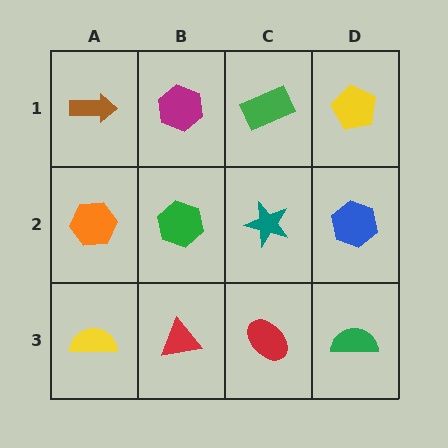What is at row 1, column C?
A green rectangle.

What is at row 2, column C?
A teal star.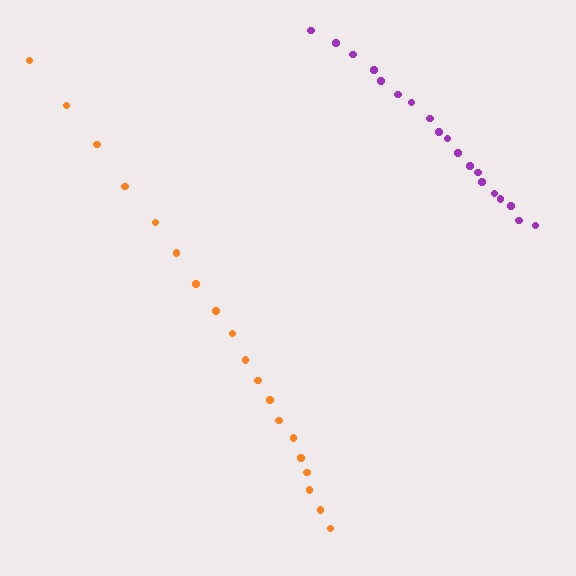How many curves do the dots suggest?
There are 2 distinct paths.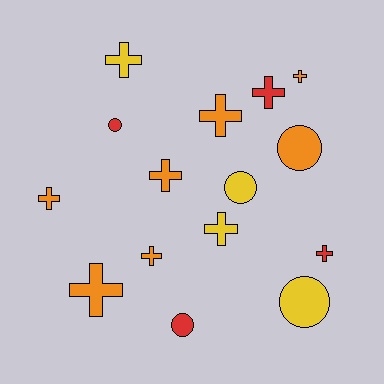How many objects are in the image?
There are 15 objects.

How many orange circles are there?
There is 1 orange circle.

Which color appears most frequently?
Orange, with 7 objects.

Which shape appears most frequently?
Cross, with 10 objects.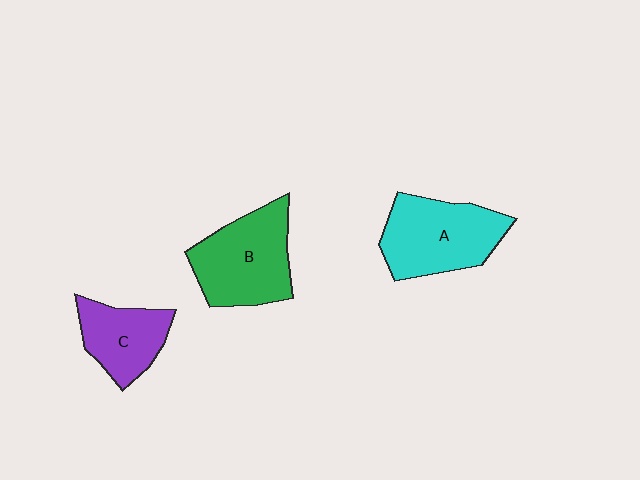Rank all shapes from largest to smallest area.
From largest to smallest: B (green), A (cyan), C (purple).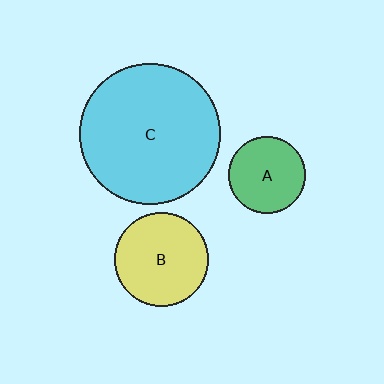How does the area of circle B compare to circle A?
Approximately 1.5 times.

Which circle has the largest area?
Circle C (cyan).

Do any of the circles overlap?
No, none of the circles overlap.